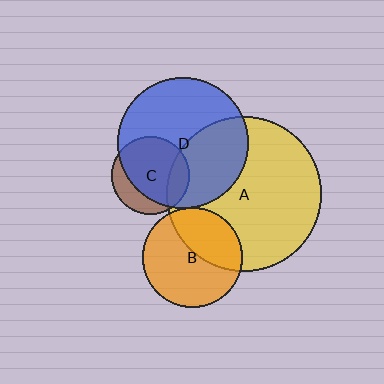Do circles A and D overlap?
Yes.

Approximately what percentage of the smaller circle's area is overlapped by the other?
Approximately 40%.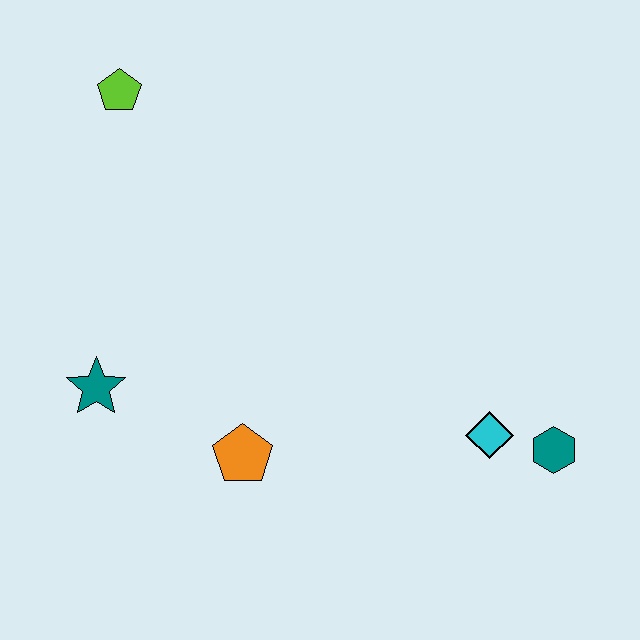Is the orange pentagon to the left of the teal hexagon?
Yes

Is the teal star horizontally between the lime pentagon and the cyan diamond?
No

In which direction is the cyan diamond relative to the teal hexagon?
The cyan diamond is to the left of the teal hexagon.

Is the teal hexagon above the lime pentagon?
No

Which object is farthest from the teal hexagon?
The lime pentagon is farthest from the teal hexagon.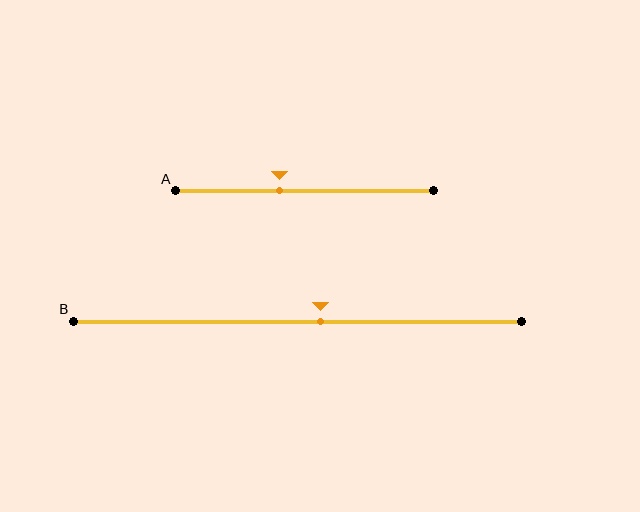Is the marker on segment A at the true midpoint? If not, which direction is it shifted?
No, the marker on segment A is shifted to the left by about 10% of the segment length.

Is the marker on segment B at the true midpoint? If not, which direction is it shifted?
No, the marker on segment B is shifted to the right by about 5% of the segment length.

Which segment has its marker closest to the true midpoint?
Segment B has its marker closest to the true midpoint.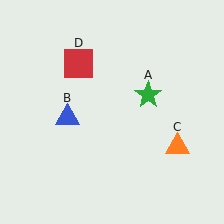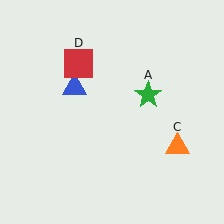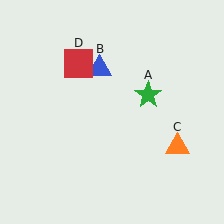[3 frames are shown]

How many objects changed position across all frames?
1 object changed position: blue triangle (object B).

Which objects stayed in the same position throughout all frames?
Green star (object A) and orange triangle (object C) and red square (object D) remained stationary.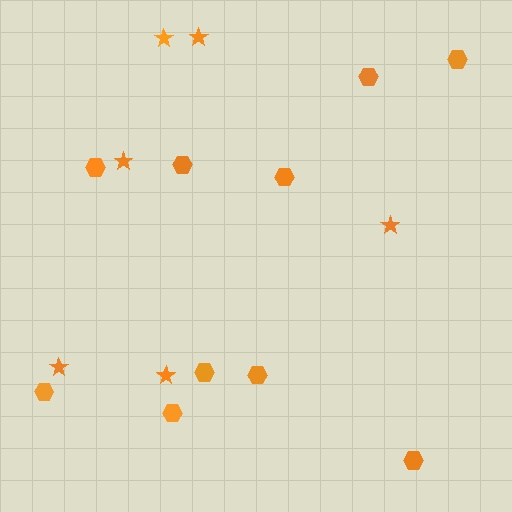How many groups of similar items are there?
There are 2 groups: one group of stars (6) and one group of hexagons (10).